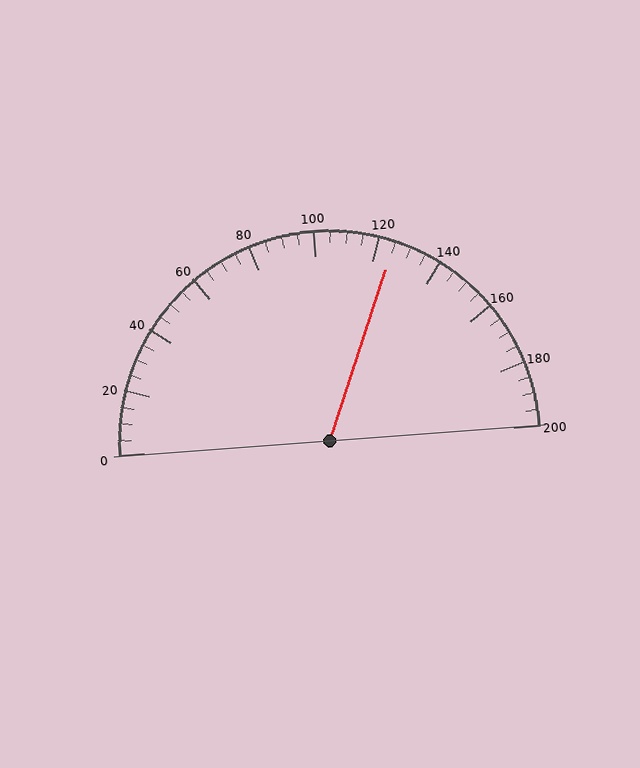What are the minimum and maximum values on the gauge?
The gauge ranges from 0 to 200.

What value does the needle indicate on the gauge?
The needle indicates approximately 125.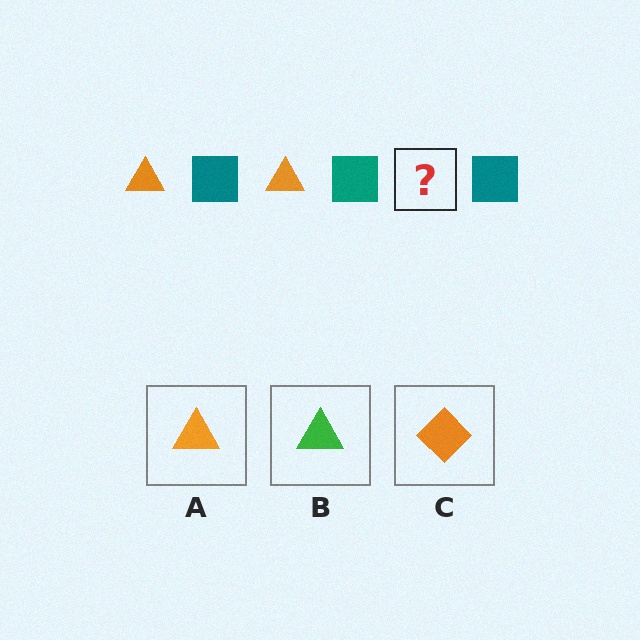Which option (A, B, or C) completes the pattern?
A.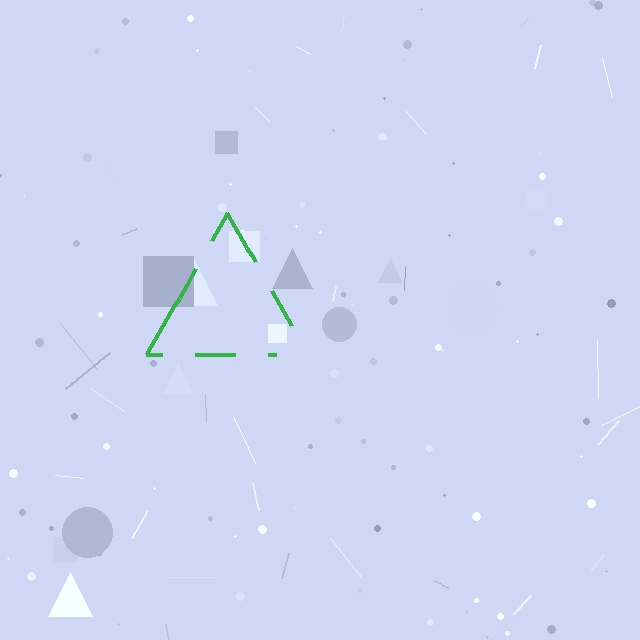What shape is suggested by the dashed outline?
The dashed outline suggests a triangle.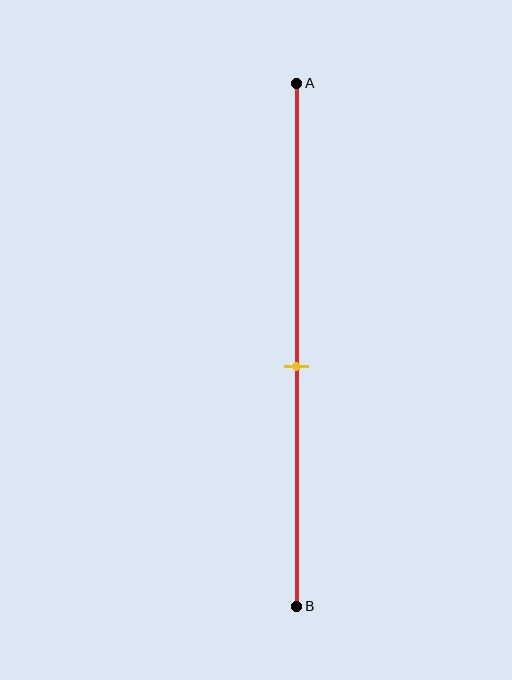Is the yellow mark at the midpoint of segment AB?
No, the mark is at about 55% from A, not at the 50% midpoint.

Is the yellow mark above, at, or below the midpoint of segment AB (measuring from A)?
The yellow mark is below the midpoint of segment AB.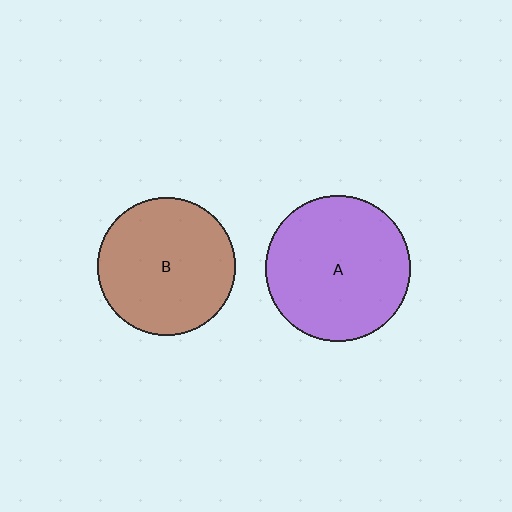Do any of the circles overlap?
No, none of the circles overlap.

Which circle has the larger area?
Circle A (purple).